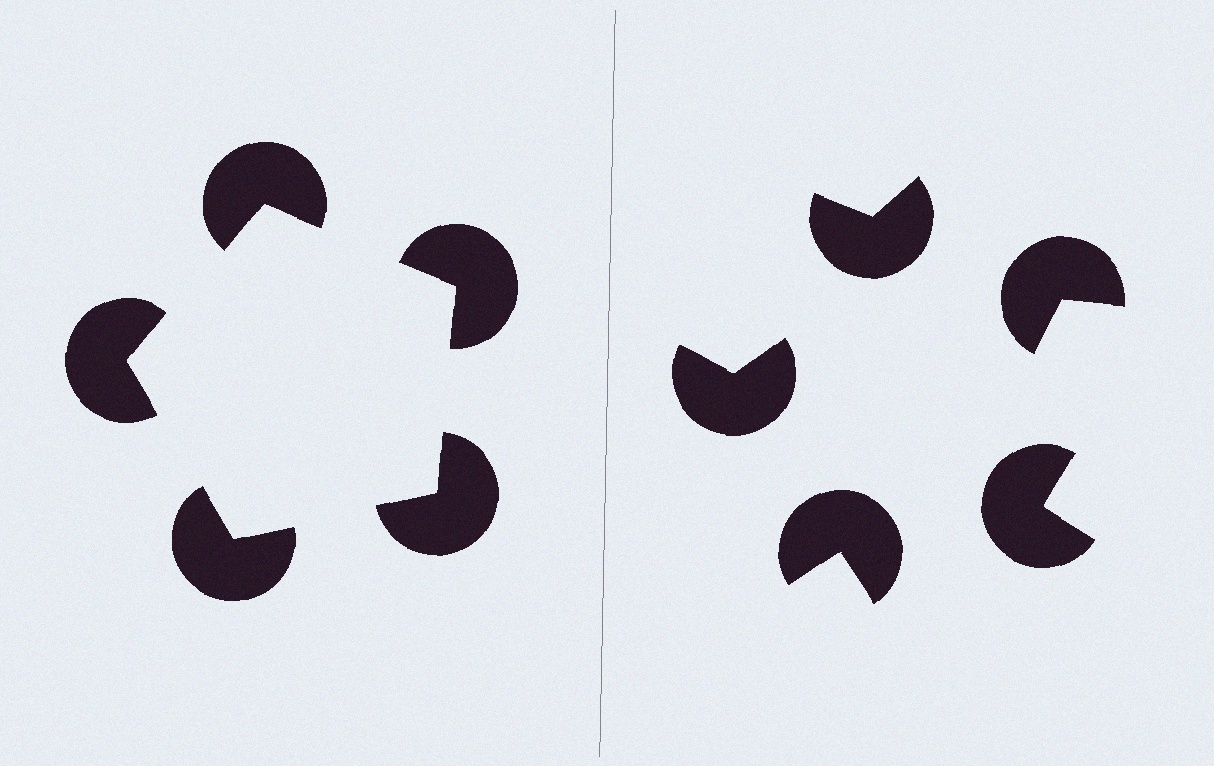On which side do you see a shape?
An illusory pentagon appears on the left side. On the right side the wedge cuts are rotated, so no coherent shape forms.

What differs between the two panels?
The pac-man discs are positioned identically on both sides; only the wedge orientations differ. On the left they align to a pentagon; on the right they are misaligned.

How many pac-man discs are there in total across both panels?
10 — 5 on each side.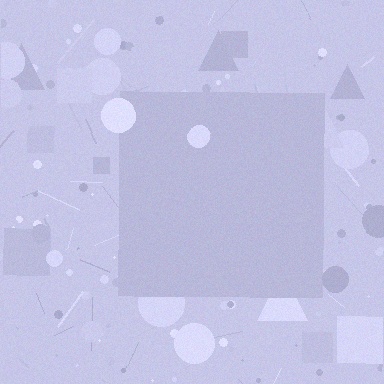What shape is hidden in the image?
A square is hidden in the image.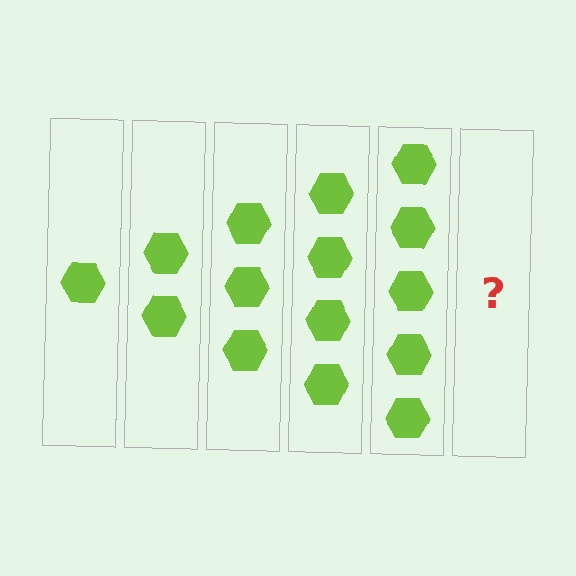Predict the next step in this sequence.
The next step is 6 hexagons.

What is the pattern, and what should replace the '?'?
The pattern is that each step adds one more hexagon. The '?' should be 6 hexagons.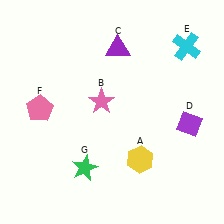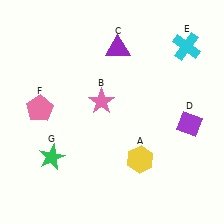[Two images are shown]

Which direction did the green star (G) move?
The green star (G) moved left.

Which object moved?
The green star (G) moved left.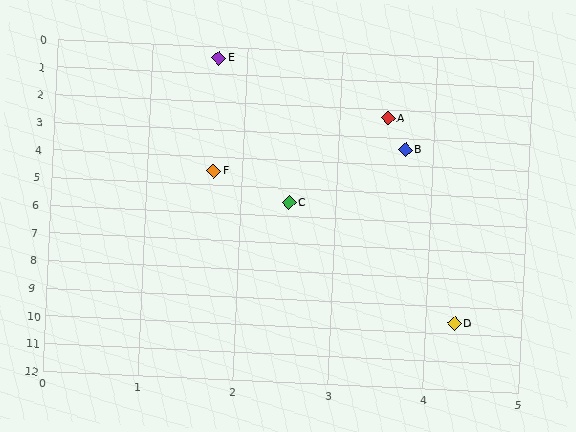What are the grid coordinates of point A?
Point A is at approximately (3.5, 2.3).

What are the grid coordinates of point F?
Point F is at approximately (1.7, 4.5).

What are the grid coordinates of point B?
Point B is at approximately (3.7, 3.4).